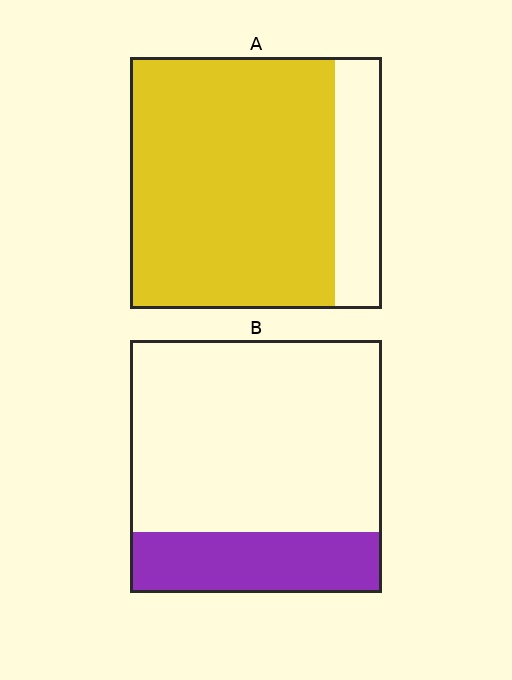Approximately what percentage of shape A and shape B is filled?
A is approximately 80% and B is approximately 25%.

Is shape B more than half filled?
No.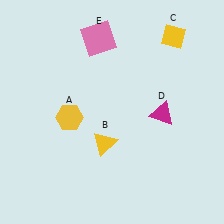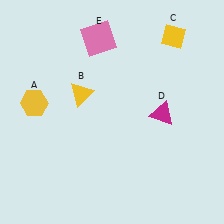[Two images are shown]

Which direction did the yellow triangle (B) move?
The yellow triangle (B) moved up.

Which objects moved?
The objects that moved are: the yellow hexagon (A), the yellow triangle (B).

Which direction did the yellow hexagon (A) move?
The yellow hexagon (A) moved left.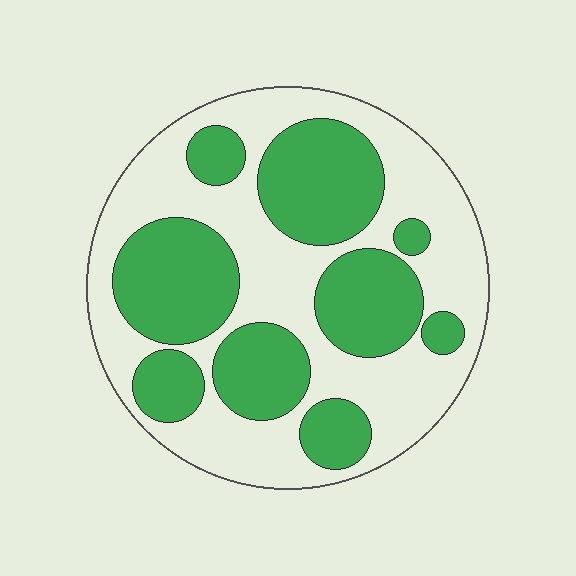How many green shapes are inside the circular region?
9.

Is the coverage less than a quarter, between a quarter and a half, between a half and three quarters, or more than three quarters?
Between a quarter and a half.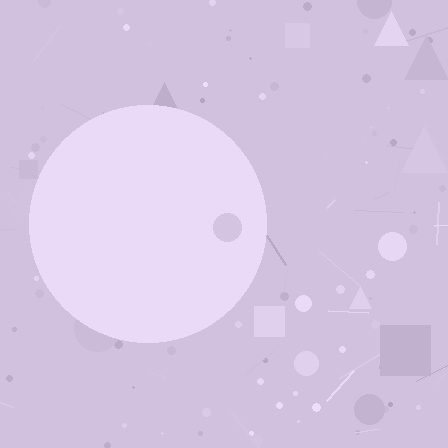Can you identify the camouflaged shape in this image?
The camouflaged shape is a circle.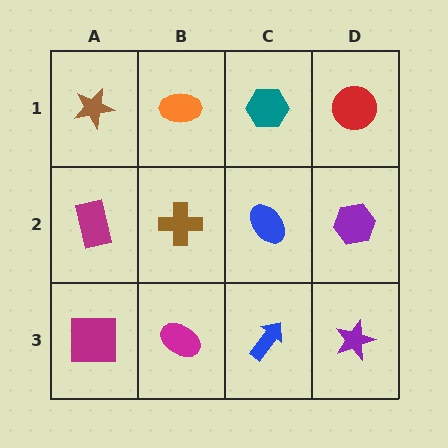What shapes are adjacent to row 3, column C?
A blue ellipse (row 2, column C), a magenta ellipse (row 3, column B), a purple star (row 3, column D).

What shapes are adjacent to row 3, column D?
A purple hexagon (row 2, column D), a blue arrow (row 3, column C).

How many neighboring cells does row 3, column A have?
2.